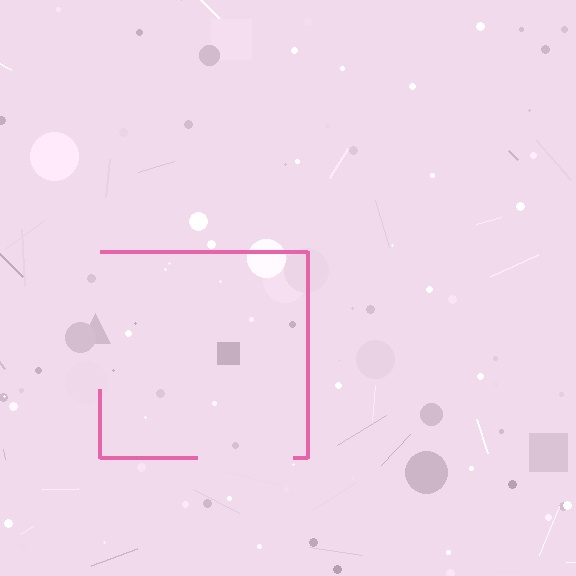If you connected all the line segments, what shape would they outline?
They would outline a square.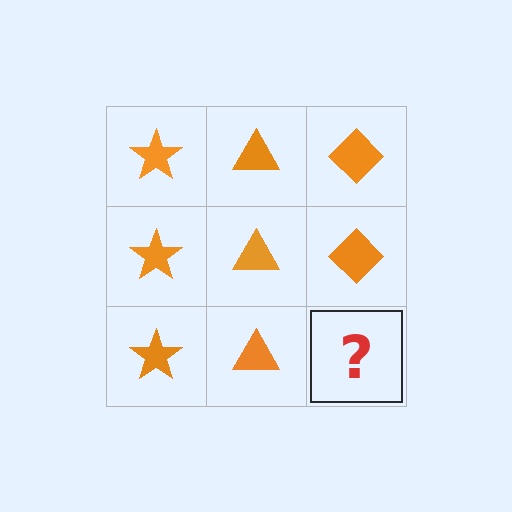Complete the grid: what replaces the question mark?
The question mark should be replaced with an orange diamond.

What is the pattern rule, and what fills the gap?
The rule is that each column has a consistent shape. The gap should be filled with an orange diamond.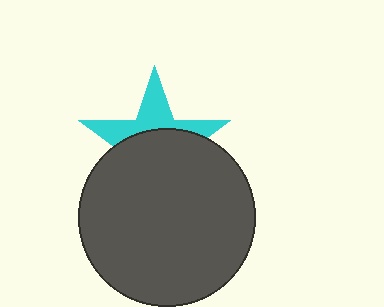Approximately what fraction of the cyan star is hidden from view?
Roughly 61% of the cyan star is hidden behind the dark gray circle.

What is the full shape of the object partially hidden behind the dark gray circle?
The partially hidden object is a cyan star.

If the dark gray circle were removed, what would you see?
You would see the complete cyan star.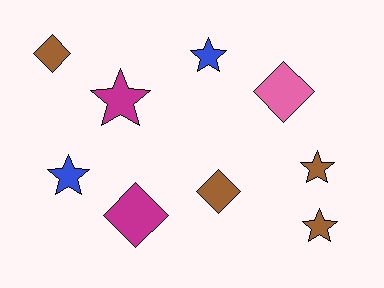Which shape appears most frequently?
Star, with 5 objects.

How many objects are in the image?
There are 9 objects.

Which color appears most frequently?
Brown, with 4 objects.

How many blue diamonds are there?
There are no blue diamonds.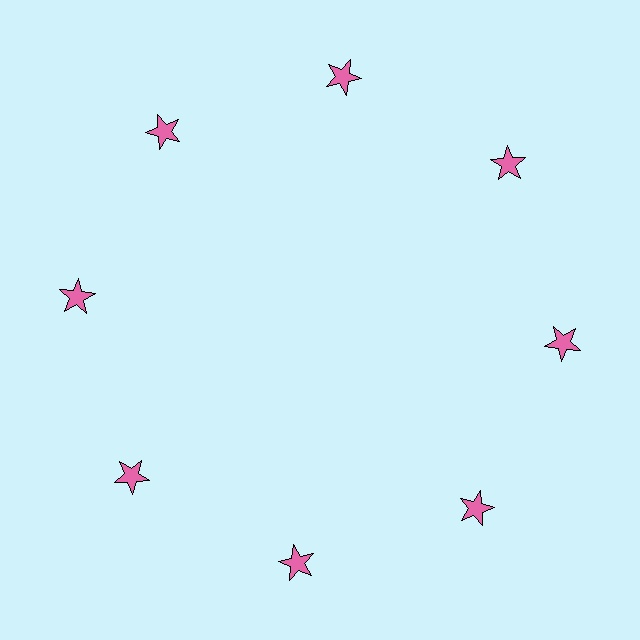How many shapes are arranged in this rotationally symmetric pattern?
There are 8 shapes, arranged in 8 groups of 1.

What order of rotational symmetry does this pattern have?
This pattern has 8-fold rotational symmetry.